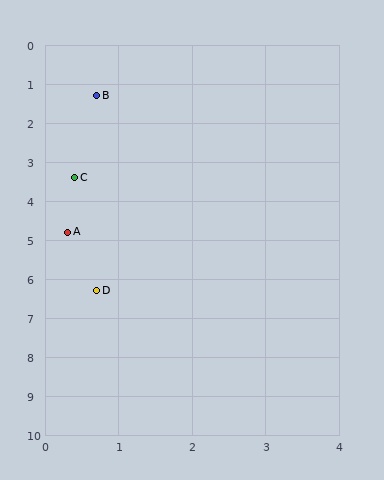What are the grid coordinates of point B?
Point B is at approximately (0.7, 1.3).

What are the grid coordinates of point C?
Point C is at approximately (0.4, 3.4).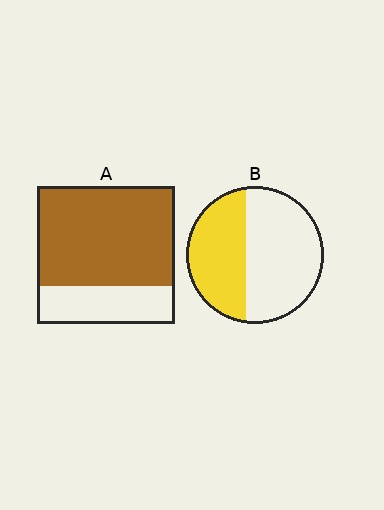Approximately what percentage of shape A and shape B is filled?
A is approximately 70% and B is approximately 40%.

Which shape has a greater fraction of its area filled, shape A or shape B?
Shape A.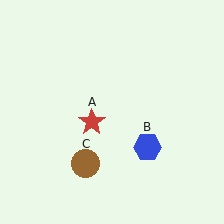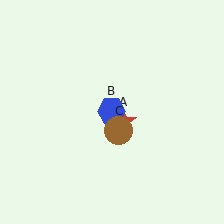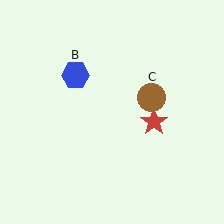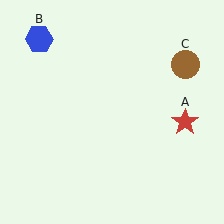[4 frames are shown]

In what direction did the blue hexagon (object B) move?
The blue hexagon (object B) moved up and to the left.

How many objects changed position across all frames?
3 objects changed position: red star (object A), blue hexagon (object B), brown circle (object C).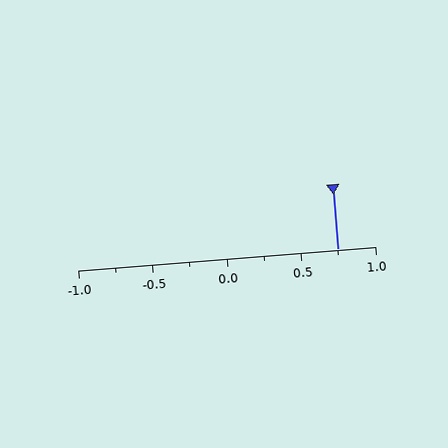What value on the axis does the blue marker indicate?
The marker indicates approximately 0.75.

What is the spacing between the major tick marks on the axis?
The major ticks are spaced 0.5 apart.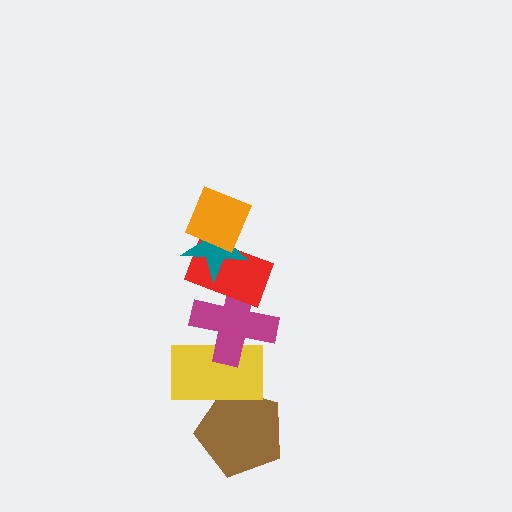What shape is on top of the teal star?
The orange diamond is on top of the teal star.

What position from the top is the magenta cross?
The magenta cross is 4th from the top.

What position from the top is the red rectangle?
The red rectangle is 3rd from the top.